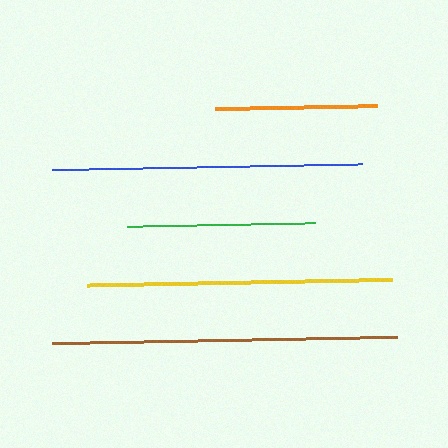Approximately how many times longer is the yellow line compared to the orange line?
The yellow line is approximately 1.9 times the length of the orange line.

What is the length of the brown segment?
The brown segment is approximately 346 pixels long.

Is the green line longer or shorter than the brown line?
The brown line is longer than the green line.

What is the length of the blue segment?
The blue segment is approximately 310 pixels long.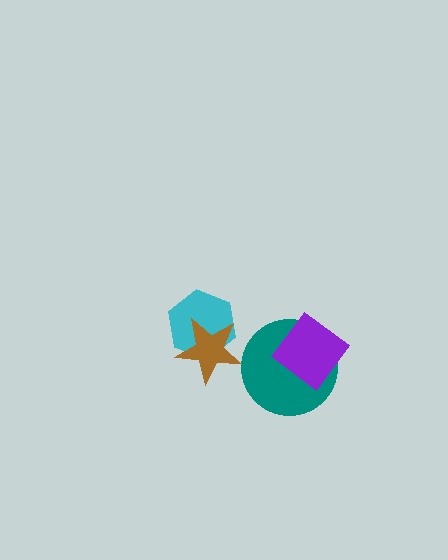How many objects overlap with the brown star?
1 object overlaps with the brown star.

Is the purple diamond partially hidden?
No, no other shape covers it.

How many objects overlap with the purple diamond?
1 object overlaps with the purple diamond.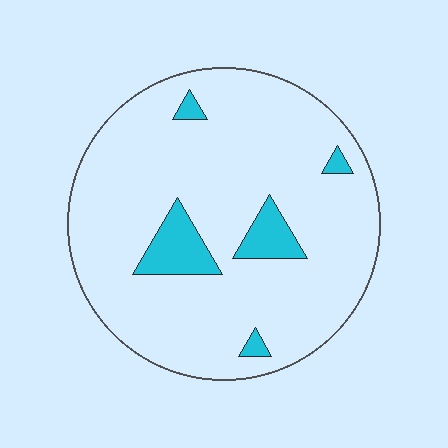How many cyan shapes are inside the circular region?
5.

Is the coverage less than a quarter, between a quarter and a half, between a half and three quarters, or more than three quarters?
Less than a quarter.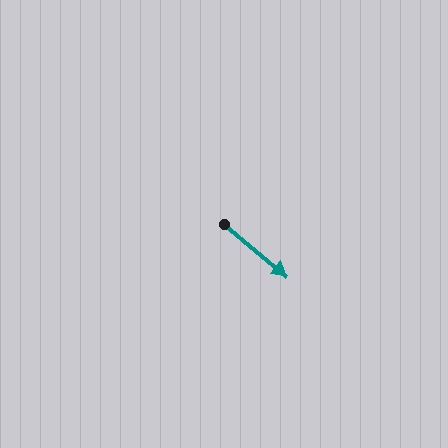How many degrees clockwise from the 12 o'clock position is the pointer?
Approximately 130 degrees.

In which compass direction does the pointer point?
Southeast.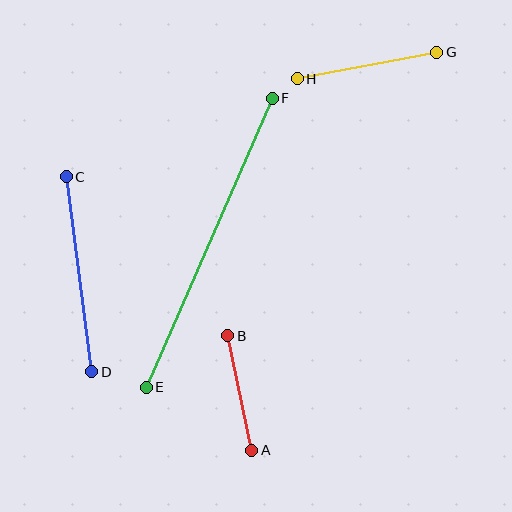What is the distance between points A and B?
The distance is approximately 117 pixels.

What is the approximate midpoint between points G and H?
The midpoint is at approximately (367, 65) pixels.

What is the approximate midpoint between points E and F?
The midpoint is at approximately (209, 243) pixels.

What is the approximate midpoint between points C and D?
The midpoint is at approximately (79, 274) pixels.